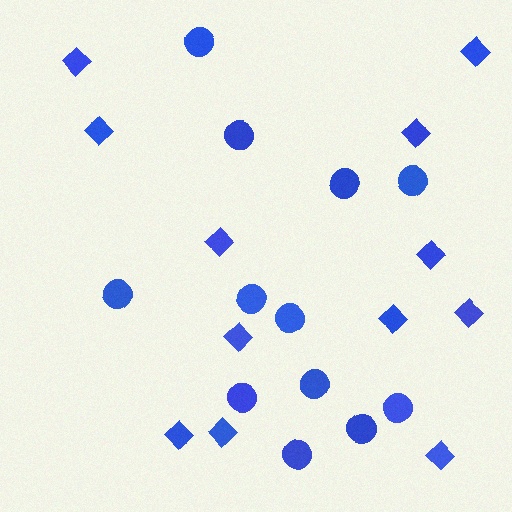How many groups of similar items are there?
There are 2 groups: one group of circles (12) and one group of diamonds (12).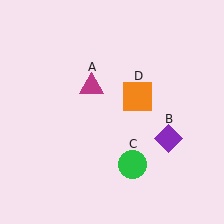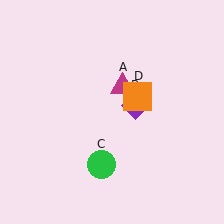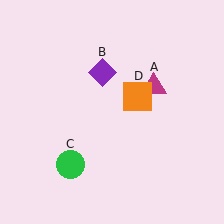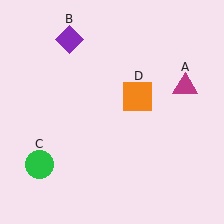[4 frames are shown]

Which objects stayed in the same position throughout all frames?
Orange square (object D) remained stationary.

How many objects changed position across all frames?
3 objects changed position: magenta triangle (object A), purple diamond (object B), green circle (object C).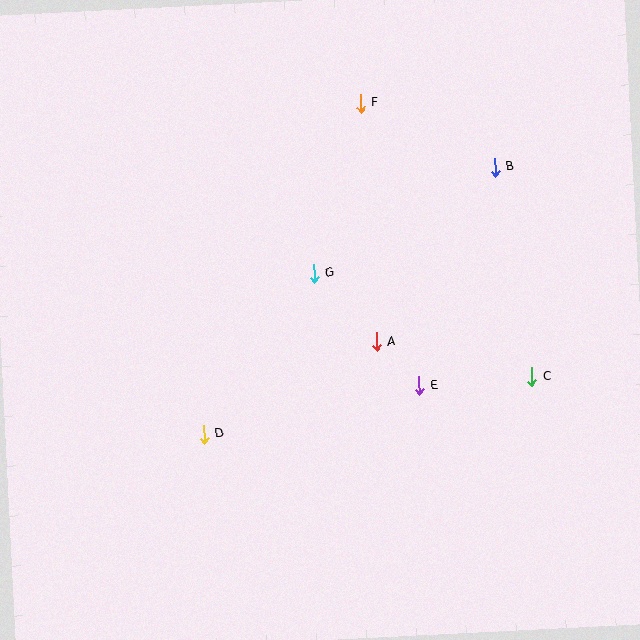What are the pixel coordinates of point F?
Point F is at (361, 103).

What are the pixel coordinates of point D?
Point D is at (204, 434).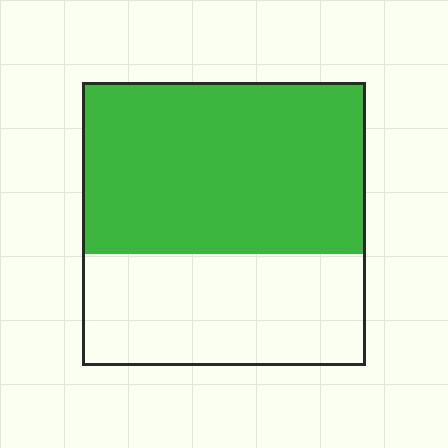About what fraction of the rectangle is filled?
About three fifths (3/5).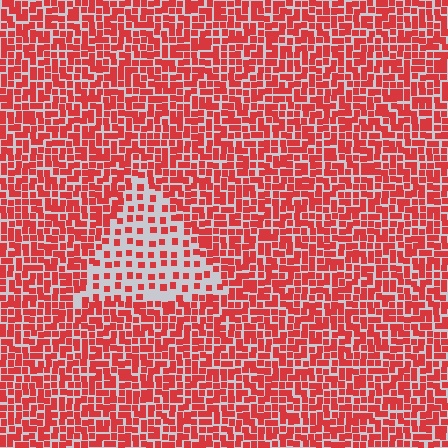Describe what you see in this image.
The image contains small red elements arranged at two different densities. A triangle-shaped region is visible where the elements are less densely packed than the surrounding area.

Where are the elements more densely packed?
The elements are more densely packed outside the triangle boundary.